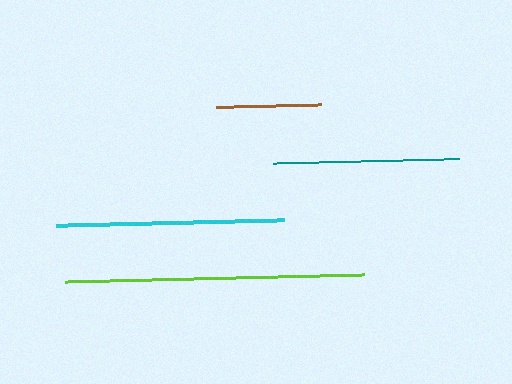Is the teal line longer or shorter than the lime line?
The lime line is longer than the teal line.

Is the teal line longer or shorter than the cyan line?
The cyan line is longer than the teal line.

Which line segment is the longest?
The lime line is the longest at approximately 299 pixels.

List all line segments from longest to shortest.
From longest to shortest: lime, cyan, teal, brown.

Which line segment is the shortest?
The brown line is the shortest at approximately 104 pixels.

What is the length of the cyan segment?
The cyan segment is approximately 228 pixels long.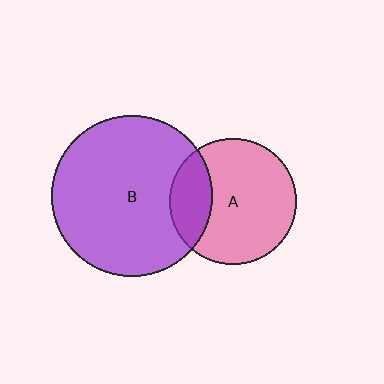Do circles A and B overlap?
Yes.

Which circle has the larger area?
Circle B (purple).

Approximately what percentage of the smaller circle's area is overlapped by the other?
Approximately 25%.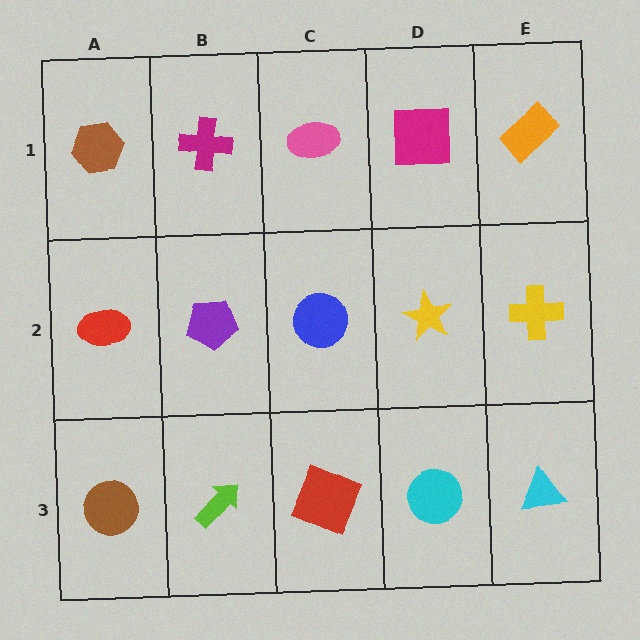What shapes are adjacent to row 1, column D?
A yellow star (row 2, column D), a pink ellipse (row 1, column C), an orange rectangle (row 1, column E).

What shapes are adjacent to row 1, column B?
A purple pentagon (row 2, column B), a brown hexagon (row 1, column A), a pink ellipse (row 1, column C).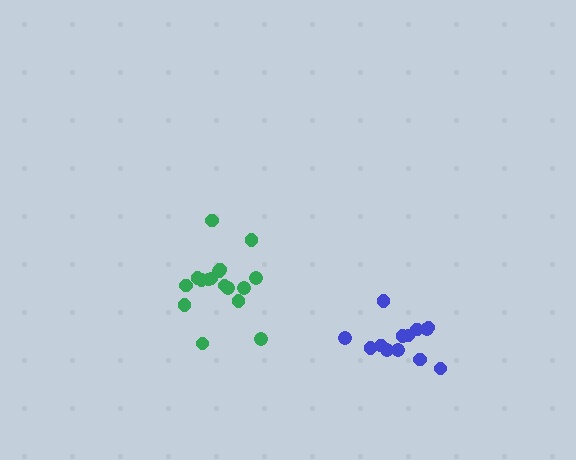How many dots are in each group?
Group 1: 17 dots, Group 2: 13 dots (30 total).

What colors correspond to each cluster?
The clusters are colored: green, blue.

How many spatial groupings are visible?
There are 2 spatial groupings.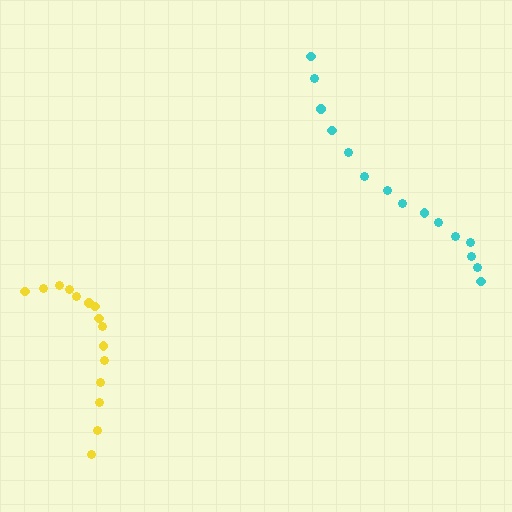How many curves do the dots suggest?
There are 2 distinct paths.